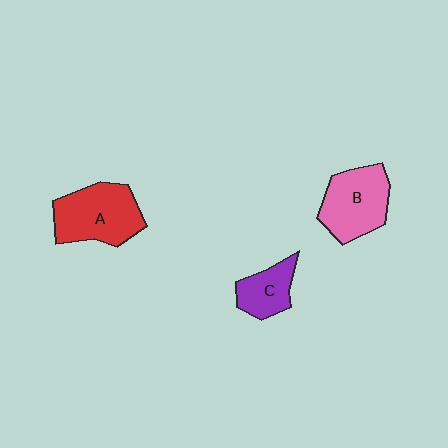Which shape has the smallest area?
Shape C (purple).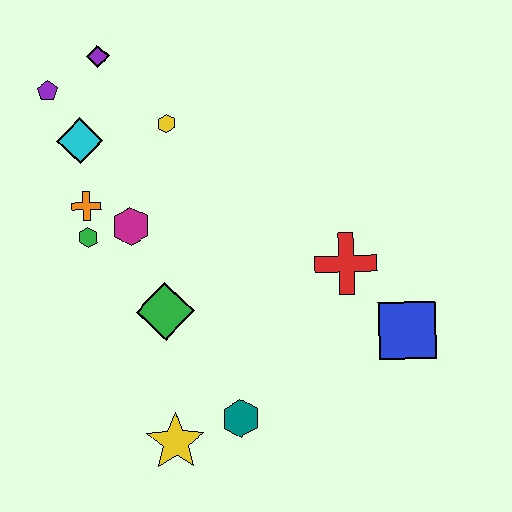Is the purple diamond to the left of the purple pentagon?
No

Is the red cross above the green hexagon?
No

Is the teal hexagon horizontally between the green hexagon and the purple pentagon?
No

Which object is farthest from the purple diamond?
The blue square is farthest from the purple diamond.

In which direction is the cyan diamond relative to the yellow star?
The cyan diamond is above the yellow star.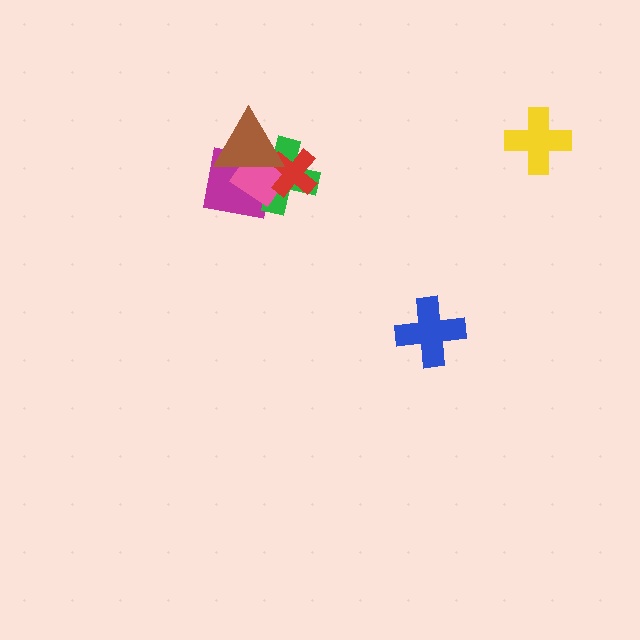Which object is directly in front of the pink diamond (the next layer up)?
The red cross is directly in front of the pink diamond.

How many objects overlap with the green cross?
4 objects overlap with the green cross.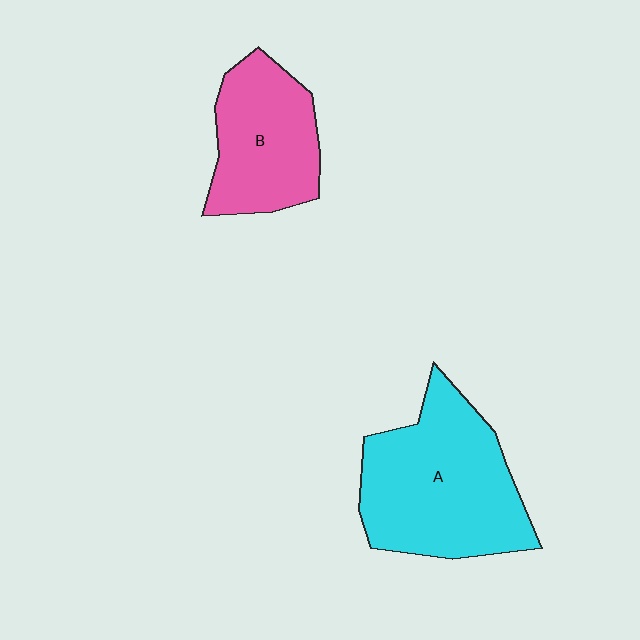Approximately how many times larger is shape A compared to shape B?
Approximately 1.5 times.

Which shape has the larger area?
Shape A (cyan).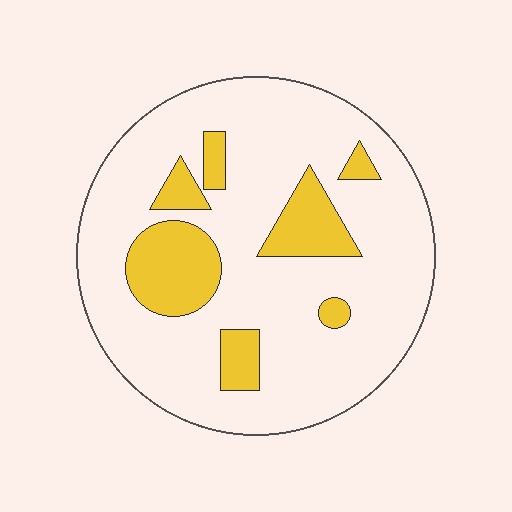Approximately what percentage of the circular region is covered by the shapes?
Approximately 20%.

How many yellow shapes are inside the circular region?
7.